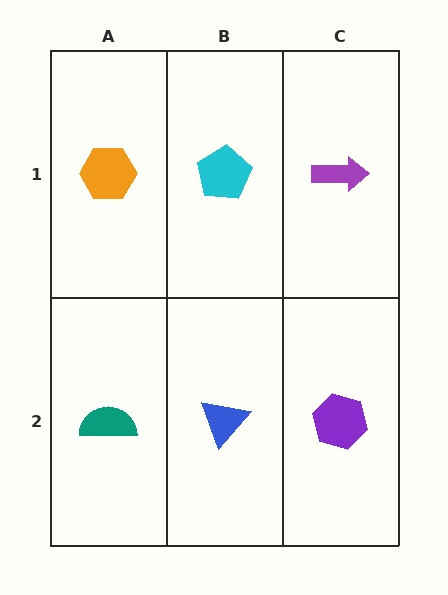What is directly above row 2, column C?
A purple arrow.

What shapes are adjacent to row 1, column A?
A teal semicircle (row 2, column A), a cyan pentagon (row 1, column B).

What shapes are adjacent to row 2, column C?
A purple arrow (row 1, column C), a blue triangle (row 2, column B).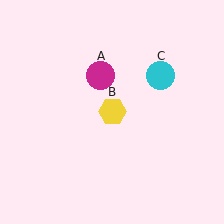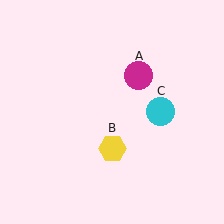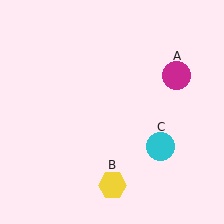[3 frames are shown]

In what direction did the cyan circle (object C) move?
The cyan circle (object C) moved down.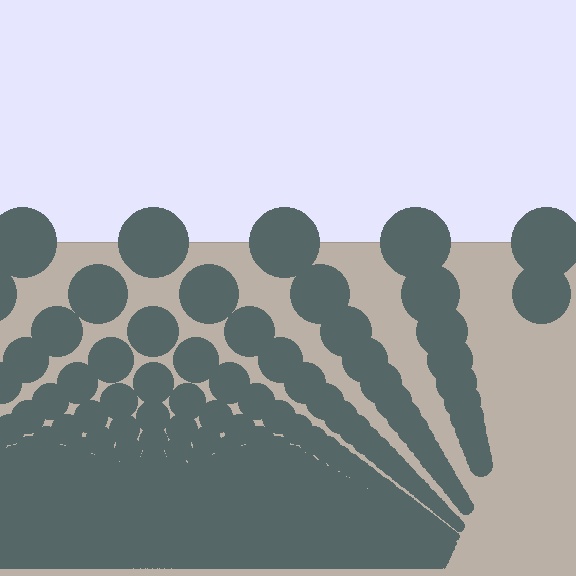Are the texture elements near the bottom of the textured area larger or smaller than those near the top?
Smaller. The gradient is inverted — elements near the bottom are smaller and denser.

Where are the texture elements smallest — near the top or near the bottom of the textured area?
Near the bottom.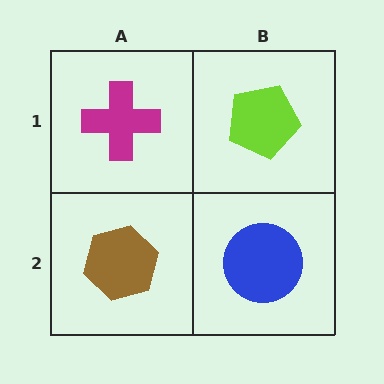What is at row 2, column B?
A blue circle.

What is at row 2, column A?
A brown hexagon.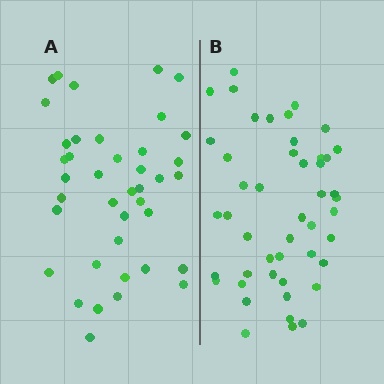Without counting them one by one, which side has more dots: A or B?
Region B (the right region) has more dots.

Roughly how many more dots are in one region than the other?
Region B has roughly 8 or so more dots than region A.